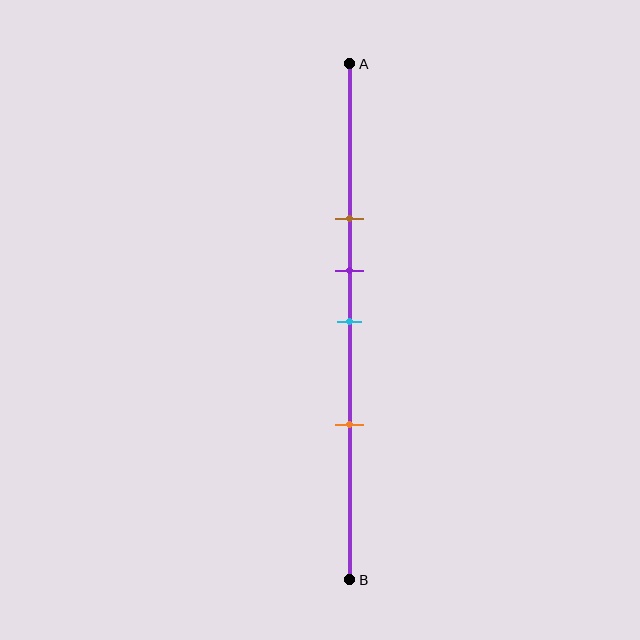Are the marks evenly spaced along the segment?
No, the marks are not evenly spaced.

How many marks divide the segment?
There are 4 marks dividing the segment.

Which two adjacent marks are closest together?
The purple and cyan marks are the closest adjacent pair.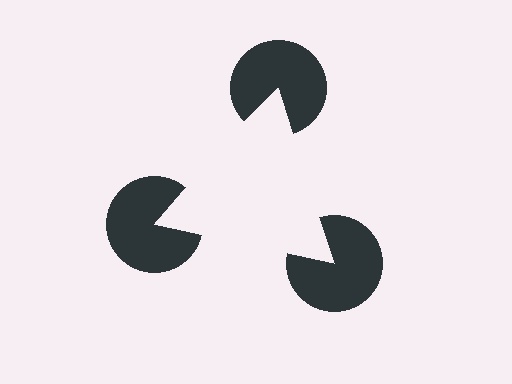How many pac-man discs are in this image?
There are 3 — one at each vertex of the illusory triangle.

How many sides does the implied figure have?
3 sides.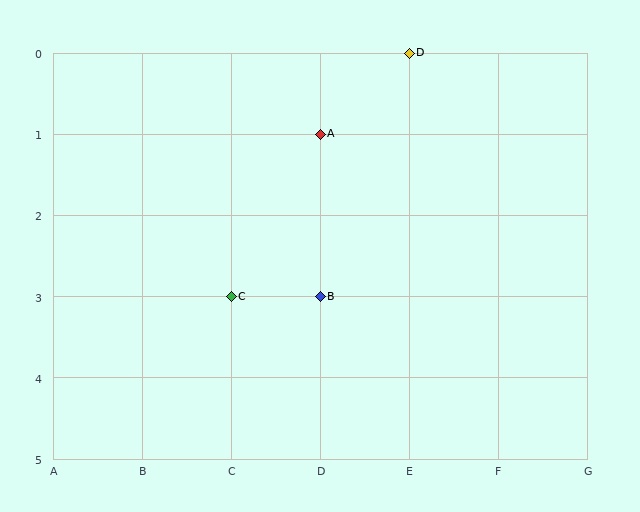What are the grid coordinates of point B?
Point B is at grid coordinates (D, 3).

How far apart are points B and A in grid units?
Points B and A are 2 rows apart.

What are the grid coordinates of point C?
Point C is at grid coordinates (C, 3).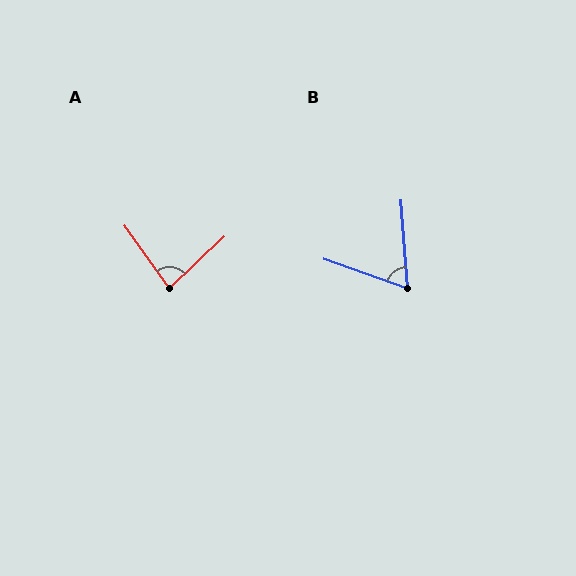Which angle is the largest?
A, at approximately 82 degrees.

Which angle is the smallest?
B, at approximately 66 degrees.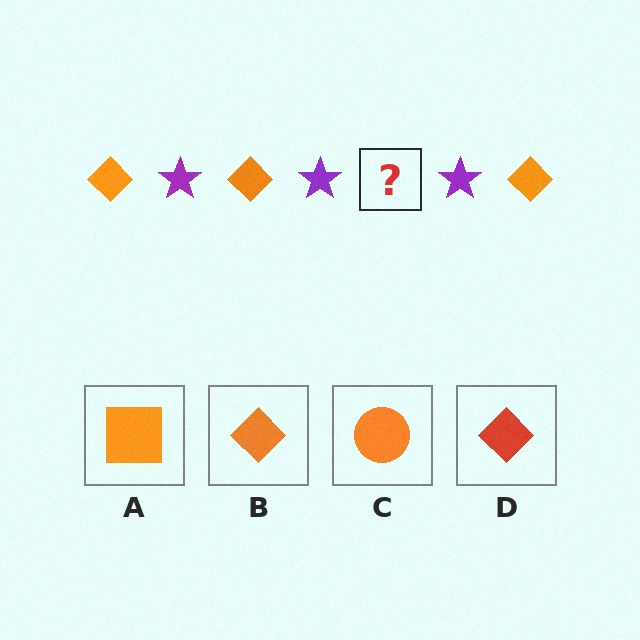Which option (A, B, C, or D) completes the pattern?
B.